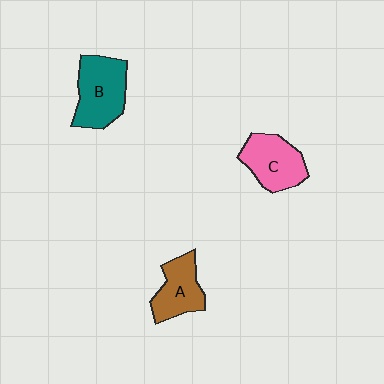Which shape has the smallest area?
Shape A (brown).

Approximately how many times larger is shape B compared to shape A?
Approximately 1.3 times.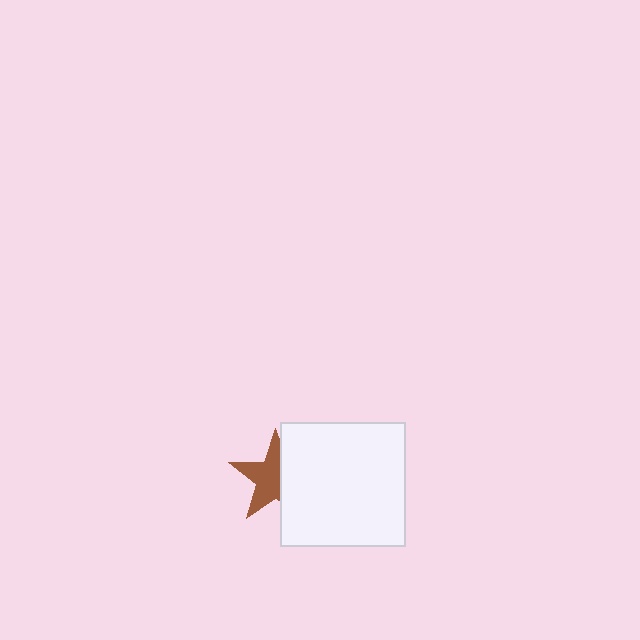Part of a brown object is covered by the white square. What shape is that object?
It is a star.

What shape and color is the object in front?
The object in front is a white square.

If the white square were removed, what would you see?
You would see the complete brown star.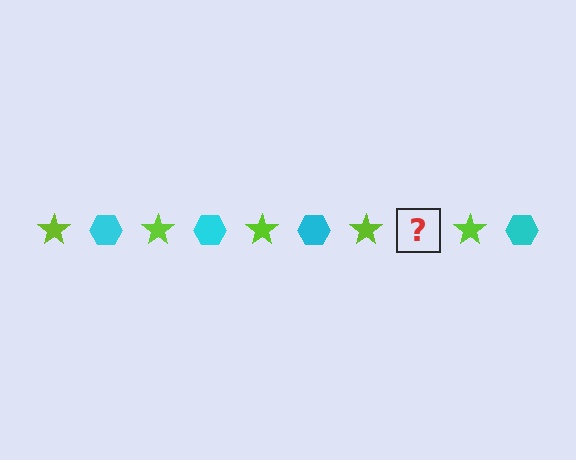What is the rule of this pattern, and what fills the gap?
The rule is that the pattern alternates between lime star and cyan hexagon. The gap should be filled with a cyan hexagon.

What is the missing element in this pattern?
The missing element is a cyan hexagon.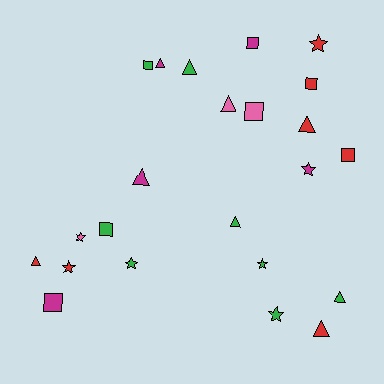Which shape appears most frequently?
Triangle, with 9 objects.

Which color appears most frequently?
Green, with 8 objects.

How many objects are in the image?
There are 23 objects.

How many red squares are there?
There are 2 red squares.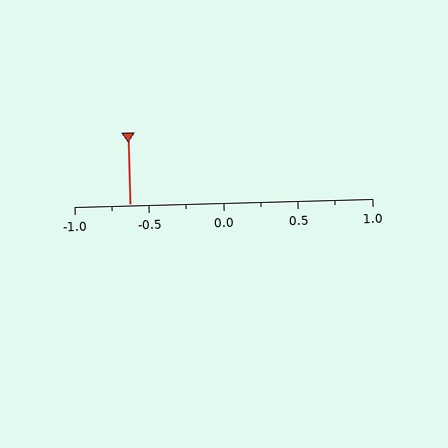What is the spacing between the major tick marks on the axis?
The major ticks are spaced 0.5 apart.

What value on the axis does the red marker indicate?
The marker indicates approximately -0.62.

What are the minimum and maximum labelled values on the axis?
The axis runs from -1.0 to 1.0.